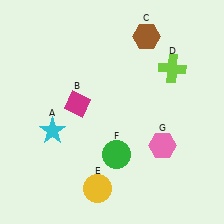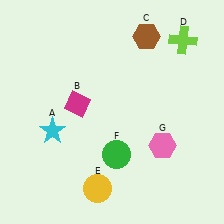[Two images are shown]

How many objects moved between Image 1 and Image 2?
1 object moved between the two images.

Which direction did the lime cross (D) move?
The lime cross (D) moved up.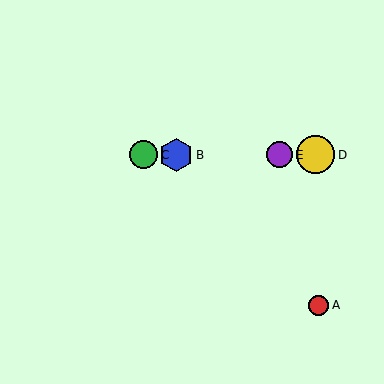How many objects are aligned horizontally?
4 objects (B, C, D, E) are aligned horizontally.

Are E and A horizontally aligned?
No, E is at y≈155 and A is at y≈305.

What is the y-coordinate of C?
Object C is at y≈155.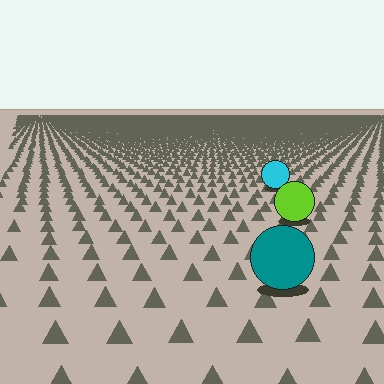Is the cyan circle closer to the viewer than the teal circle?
No. The teal circle is closer — you can tell from the texture gradient: the ground texture is coarser near it.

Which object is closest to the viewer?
The teal circle is closest. The texture marks near it are larger and more spread out.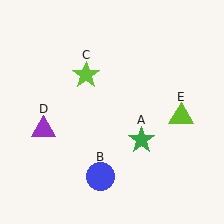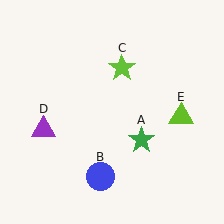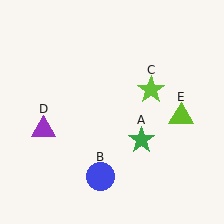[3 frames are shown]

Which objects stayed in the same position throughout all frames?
Green star (object A) and blue circle (object B) and purple triangle (object D) and lime triangle (object E) remained stationary.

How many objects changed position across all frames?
1 object changed position: lime star (object C).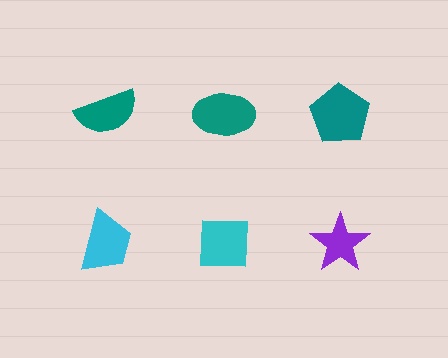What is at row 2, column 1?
A cyan trapezoid.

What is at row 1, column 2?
A teal ellipse.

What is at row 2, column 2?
A cyan square.